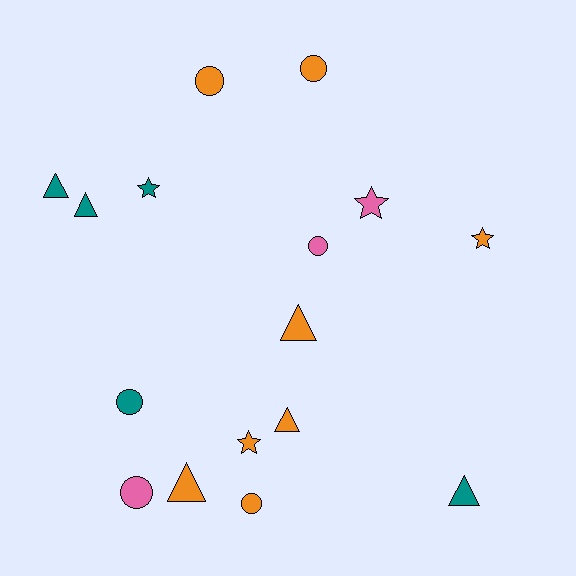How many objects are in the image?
There are 16 objects.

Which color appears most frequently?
Orange, with 8 objects.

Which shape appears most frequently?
Circle, with 6 objects.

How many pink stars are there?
There is 1 pink star.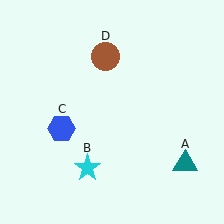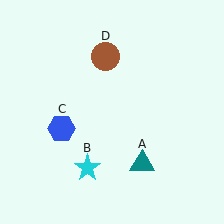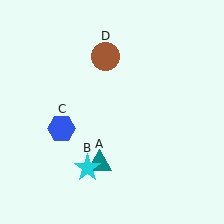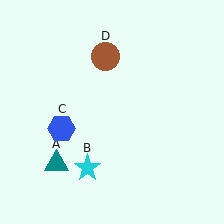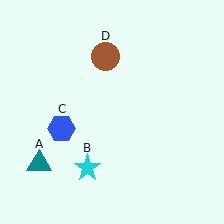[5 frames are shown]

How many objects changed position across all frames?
1 object changed position: teal triangle (object A).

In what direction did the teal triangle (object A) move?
The teal triangle (object A) moved left.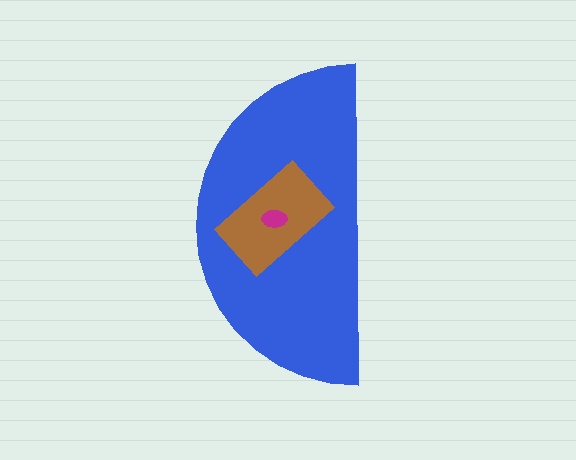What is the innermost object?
The magenta ellipse.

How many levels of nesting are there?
3.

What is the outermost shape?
The blue semicircle.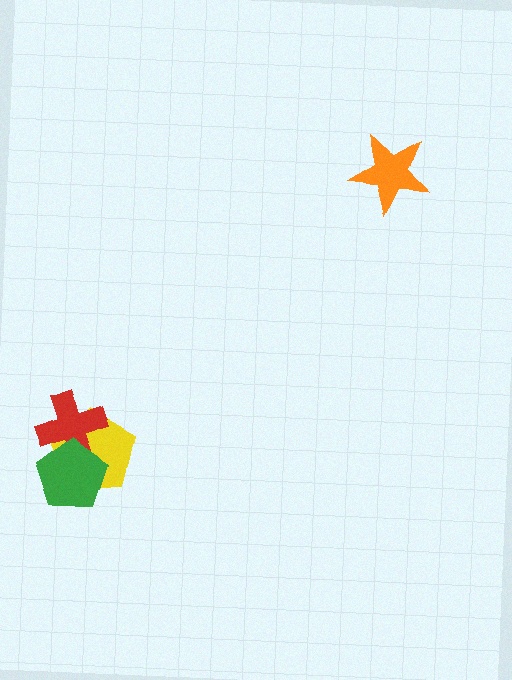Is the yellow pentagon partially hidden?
Yes, it is partially covered by another shape.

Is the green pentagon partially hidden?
No, no other shape covers it.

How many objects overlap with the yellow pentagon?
2 objects overlap with the yellow pentagon.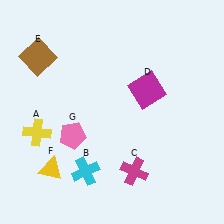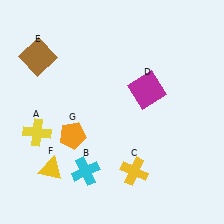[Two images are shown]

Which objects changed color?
C changed from magenta to yellow. G changed from pink to orange.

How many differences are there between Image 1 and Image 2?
There are 2 differences between the two images.